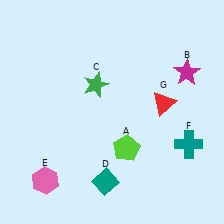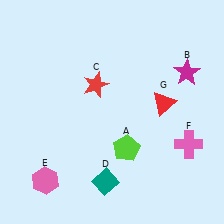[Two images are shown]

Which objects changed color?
C changed from green to red. F changed from teal to pink.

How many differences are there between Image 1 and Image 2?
There are 2 differences between the two images.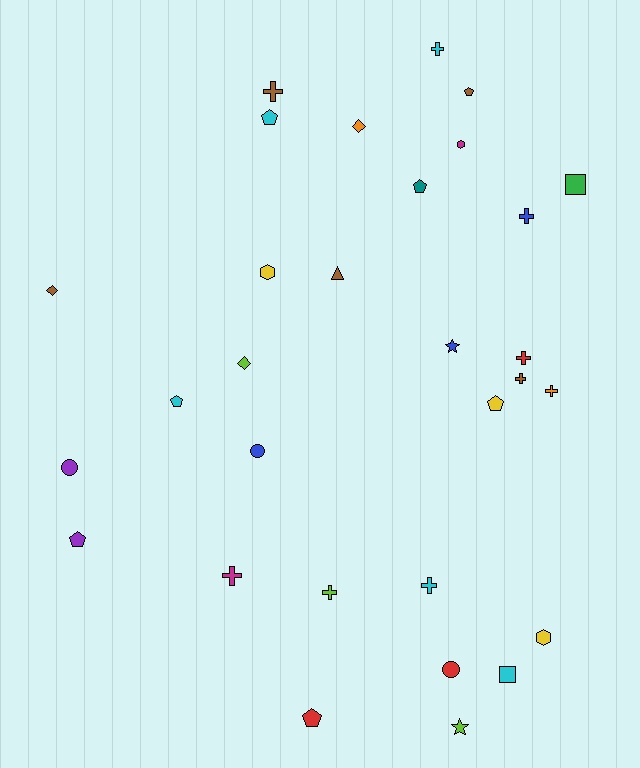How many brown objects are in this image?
There are 5 brown objects.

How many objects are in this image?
There are 30 objects.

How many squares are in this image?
There are 2 squares.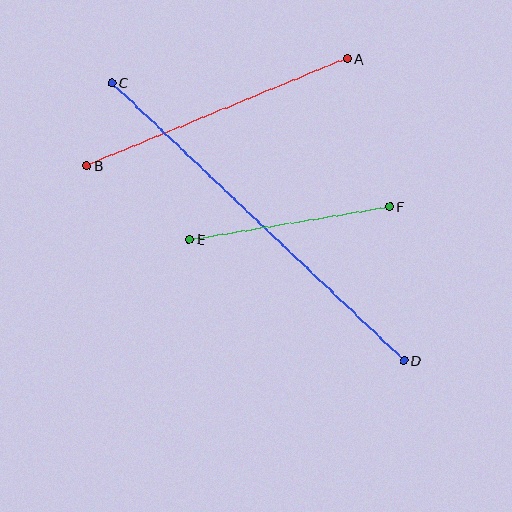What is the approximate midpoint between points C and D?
The midpoint is at approximately (258, 222) pixels.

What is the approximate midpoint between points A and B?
The midpoint is at approximately (217, 112) pixels.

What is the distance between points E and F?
The distance is approximately 203 pixels.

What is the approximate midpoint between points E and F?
The midpoint is at approximately (289, 223) pixels.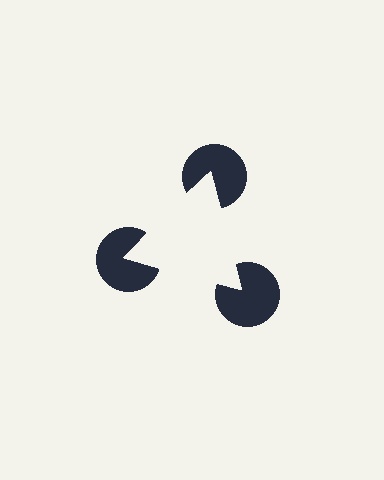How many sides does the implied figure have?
3 sides.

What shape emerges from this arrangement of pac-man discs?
An illusory triangle — its edges are inferred from the aligned wedge cuts in the pac-man discs, not physically drawn.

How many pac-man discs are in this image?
There are 3 — one at each vertex of the illusory triangle.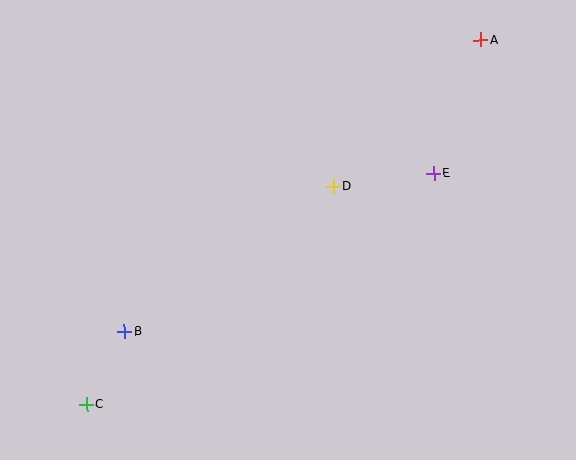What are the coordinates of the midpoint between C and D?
The midpoint between C and D is at (210, 296).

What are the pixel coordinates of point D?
Point D is at (333, 187).